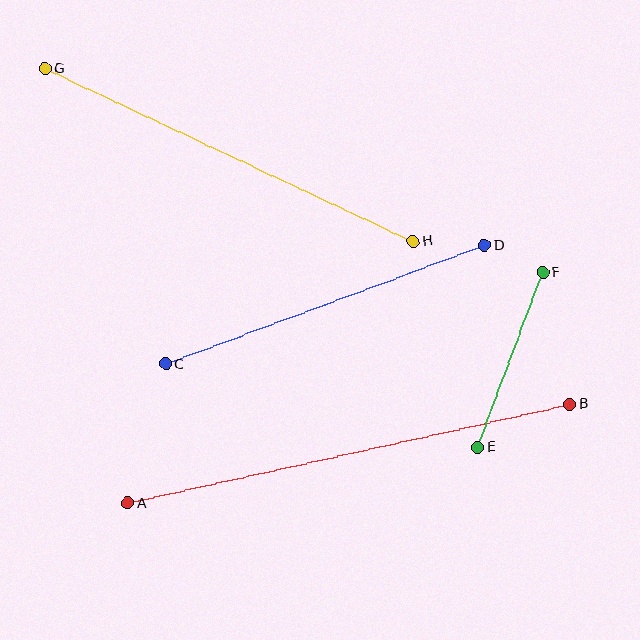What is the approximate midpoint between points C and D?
The midpoint is at approximately (325, 305) pixels.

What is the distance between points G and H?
The distance is approximately 407 pixels.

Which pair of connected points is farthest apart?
Points A and B are farthest apart.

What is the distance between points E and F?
The distance is approximately 186 pixels.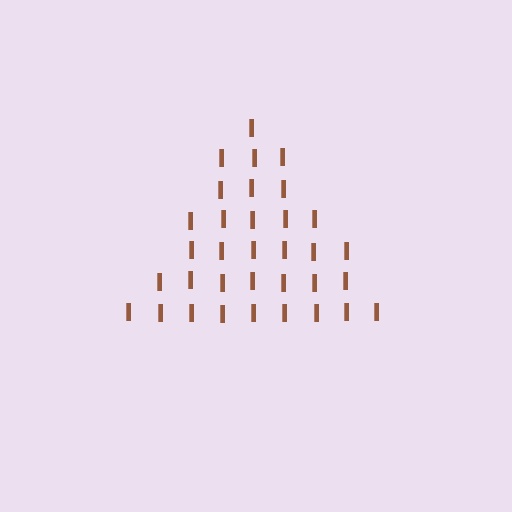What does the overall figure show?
The overall figure shows a triangle.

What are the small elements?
The small elements are letter I's.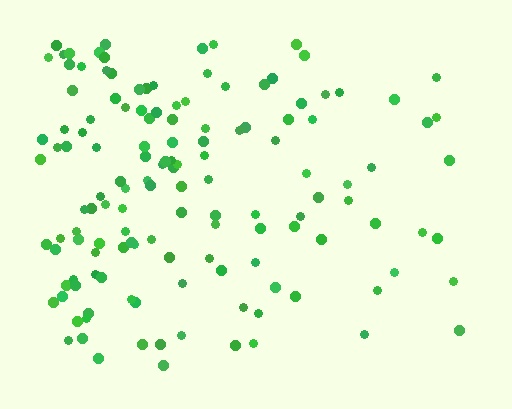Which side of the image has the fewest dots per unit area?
The right.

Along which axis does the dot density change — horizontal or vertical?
Horizontal.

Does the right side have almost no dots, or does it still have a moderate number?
Still a moderate number, just noticeably fewer than the left.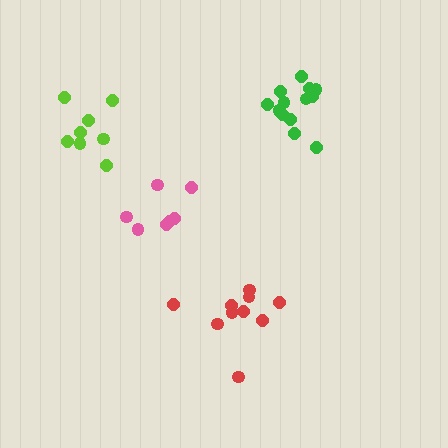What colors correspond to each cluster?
The clusters are colored: pink, green, red, lime.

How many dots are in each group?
Group 1: 7 dots, Group 2: 13 dots, Group 3: 10 dots, Group 4: 8 dots (38 total).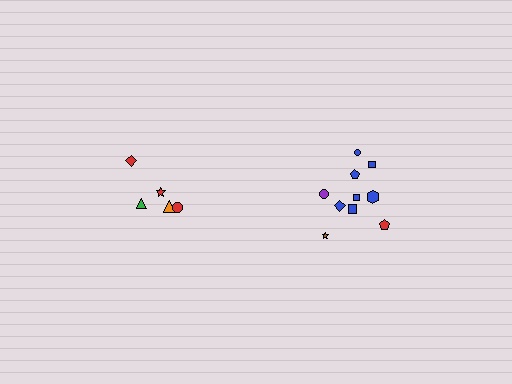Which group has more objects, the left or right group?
The right group.